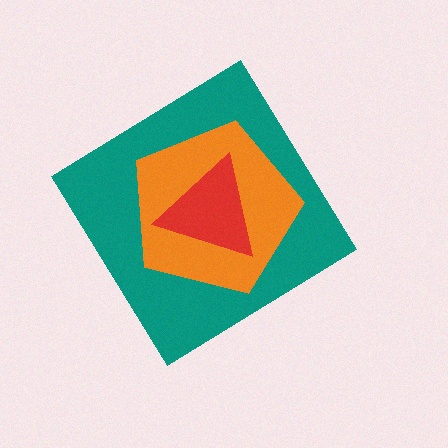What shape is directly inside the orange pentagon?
The red triangle.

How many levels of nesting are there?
3.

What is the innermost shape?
The red triangle.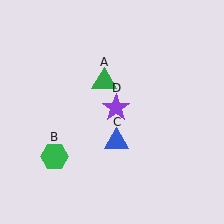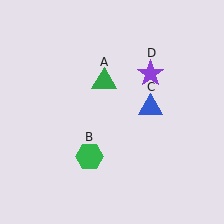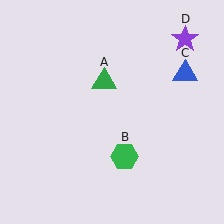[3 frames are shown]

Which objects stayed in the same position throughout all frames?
Green triangle (object A) remained stationary.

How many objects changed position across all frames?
3 objects changed position: green hexagon (object B), blue triangle (object C), purple star (object D).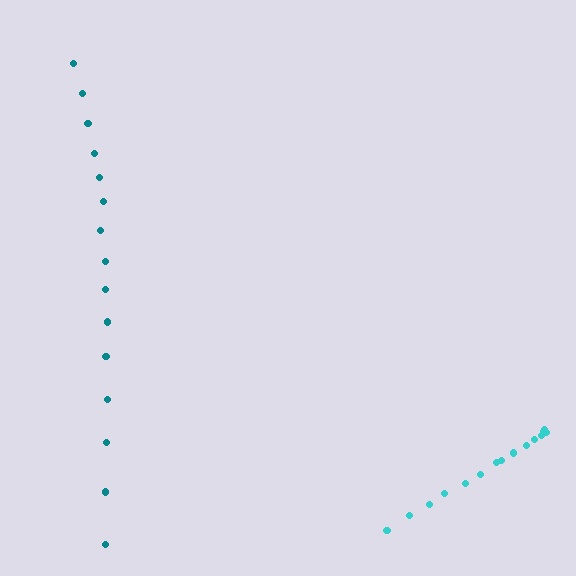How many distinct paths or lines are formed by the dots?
There are 2 distinct paths.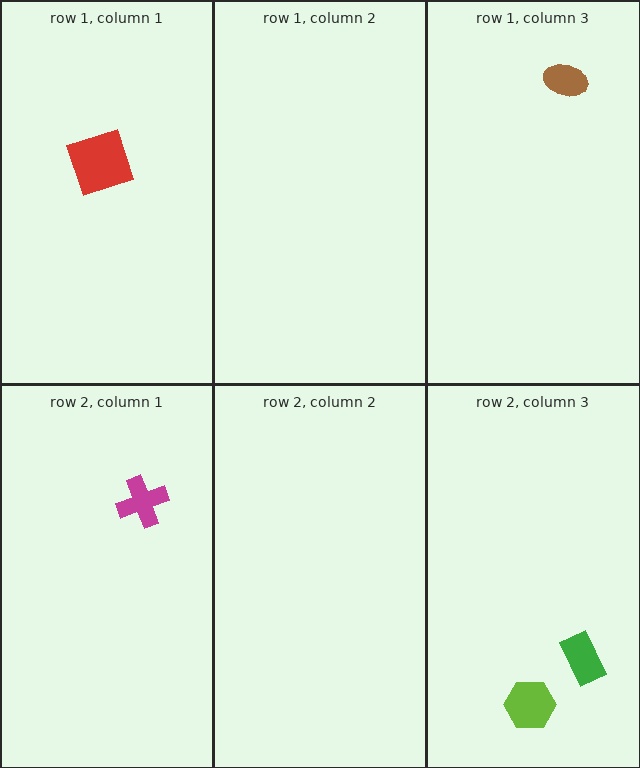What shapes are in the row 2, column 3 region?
The lime hexagon, the green rectangle.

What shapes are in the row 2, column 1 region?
The magenta cross.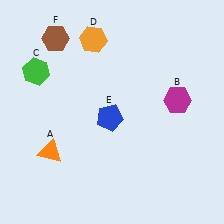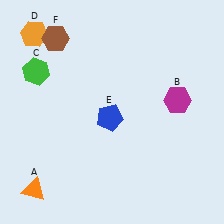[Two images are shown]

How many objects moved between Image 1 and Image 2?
2 objects moved between the two images.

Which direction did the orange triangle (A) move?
The orange triangle (A) moved down.